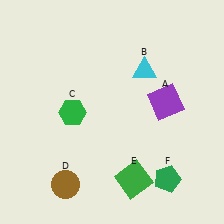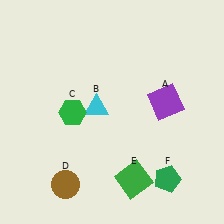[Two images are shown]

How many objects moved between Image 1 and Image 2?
1 object moved between the two images.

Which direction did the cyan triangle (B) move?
The cyan triangle (B) moved left.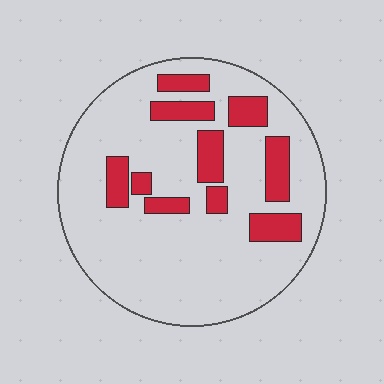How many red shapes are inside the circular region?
10.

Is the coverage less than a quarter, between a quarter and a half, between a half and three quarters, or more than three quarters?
Less than a quarter.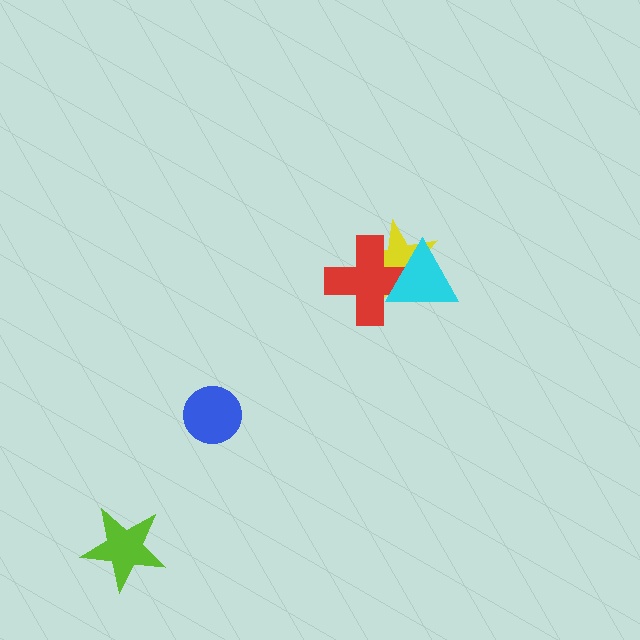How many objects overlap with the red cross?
2 objects overlap with the red cross.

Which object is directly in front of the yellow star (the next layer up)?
The red cross is directly in front of the yellow star.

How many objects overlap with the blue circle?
0 objects overlap with the blue circle.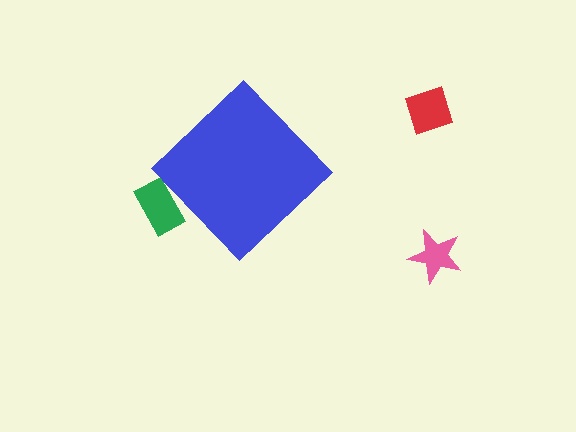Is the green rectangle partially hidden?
Yes, the green rectangle is partially hidden behind the blue diamond.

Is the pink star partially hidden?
No, the pink star is fully visible.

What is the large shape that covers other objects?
A blue diamond.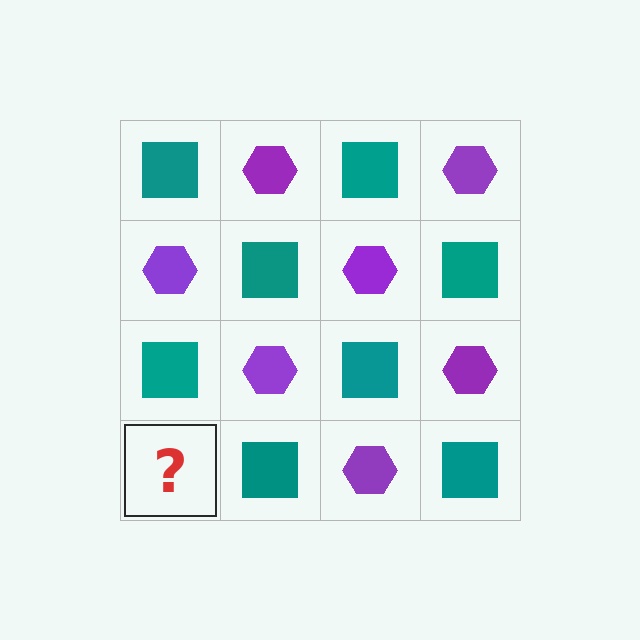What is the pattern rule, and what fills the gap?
The rule is that it alternates teal square and purple hexagon in a checkerboard pattern. The gap should be filled with a purple hexagon.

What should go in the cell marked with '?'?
The missing cell should contain a purple hexagon.